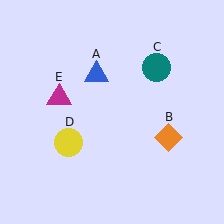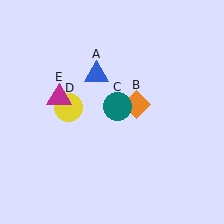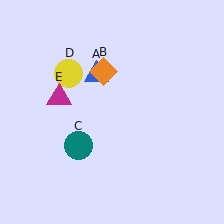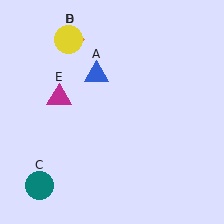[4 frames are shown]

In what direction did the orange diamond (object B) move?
The orange diamond (object B) moved up and to the left.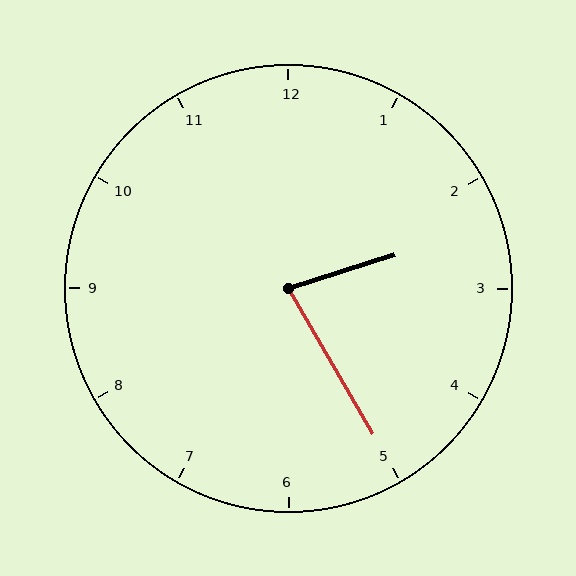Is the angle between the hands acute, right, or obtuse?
It is acute.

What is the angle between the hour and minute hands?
Approximately 78 degrees.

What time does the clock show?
2:25.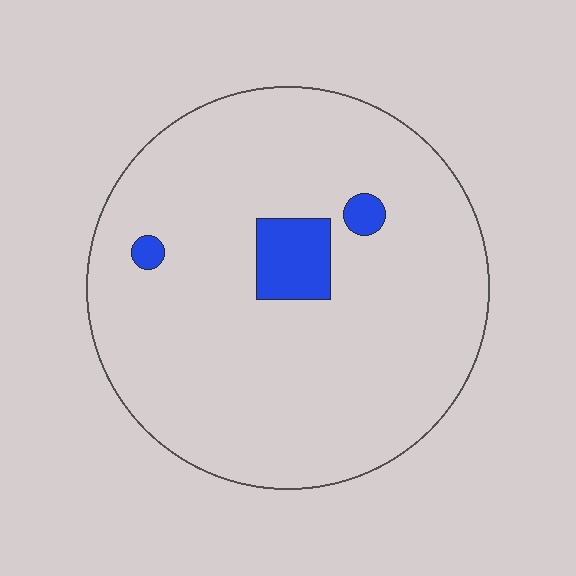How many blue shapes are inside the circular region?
3.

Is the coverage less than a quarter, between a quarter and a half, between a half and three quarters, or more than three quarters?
Less than a quarter.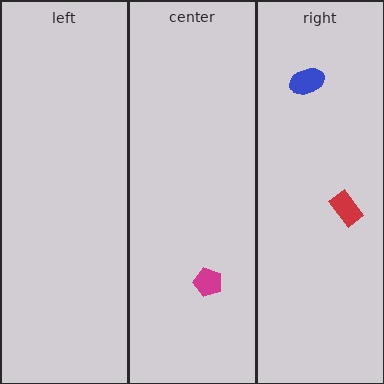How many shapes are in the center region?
1.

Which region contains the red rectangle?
The right region.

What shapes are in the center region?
The magenta pentagon.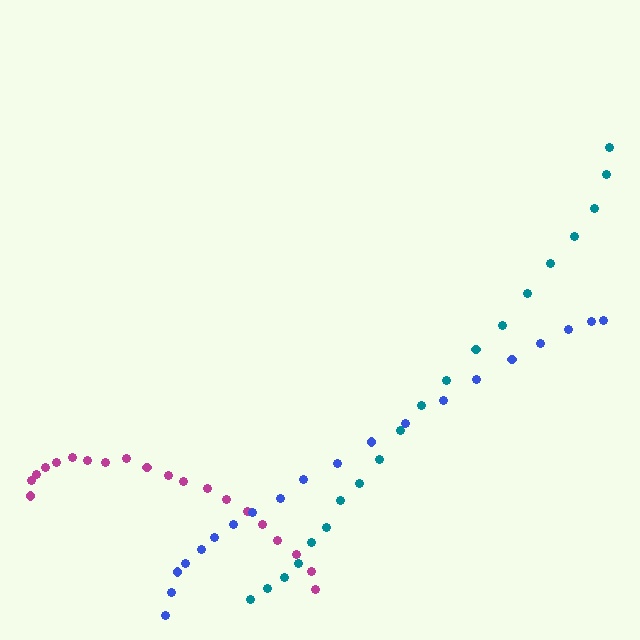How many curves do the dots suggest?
There are 3 distinct paths.